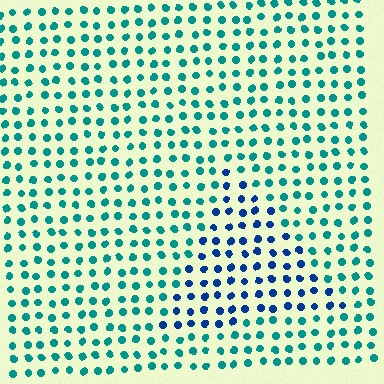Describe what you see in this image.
The image is filled with small teal elements in a uniform arrangement. A triangle-shaped region is visible where the elements are tinted to a slightly different hue, forming a subtle color boundary.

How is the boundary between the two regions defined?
The boundary is defined purely by a slight shift in hue (about 42 degrees). Spacing, size, and orientation are identical on both sides.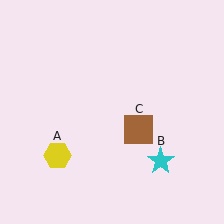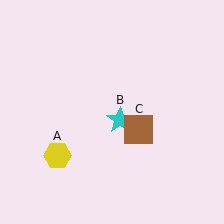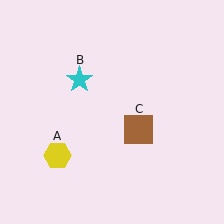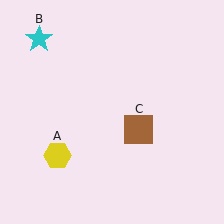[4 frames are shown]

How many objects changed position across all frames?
1 object changed position: cyan star (object B).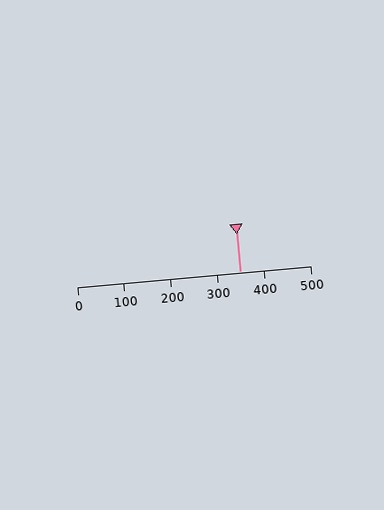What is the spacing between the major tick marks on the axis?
The major ticks are spaced 100 apart.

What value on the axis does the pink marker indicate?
The marker indicates approximately 350.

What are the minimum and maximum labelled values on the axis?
The axis runs from 0 to 500.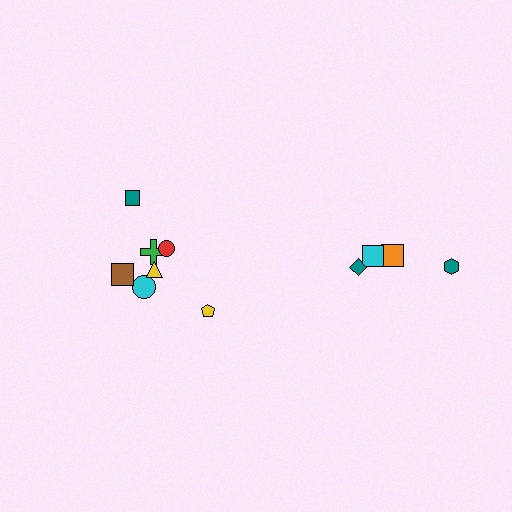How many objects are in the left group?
There are 7 objects.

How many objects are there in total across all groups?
There are 11 objects.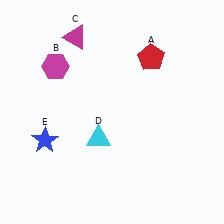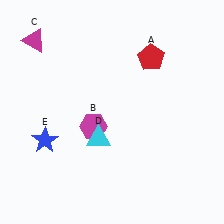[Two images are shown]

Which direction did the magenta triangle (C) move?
The magenta triangle (C) moved left.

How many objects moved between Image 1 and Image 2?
2 objects moved between the two images.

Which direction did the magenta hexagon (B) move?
The magenta hexagon (B) moved down.